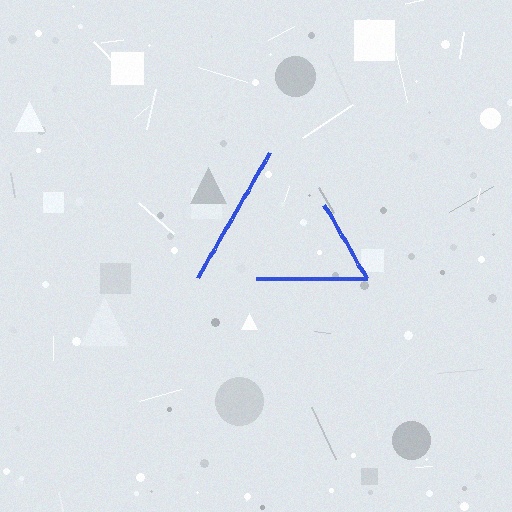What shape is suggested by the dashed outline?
The dashed outline suggests a triangle.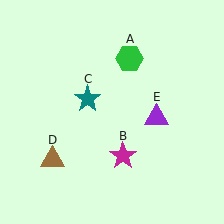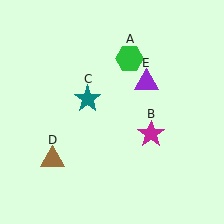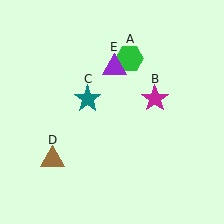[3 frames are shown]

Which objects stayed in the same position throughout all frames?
Green hexagon (object A) and teal star (object C) and brown triangle (object D) remained stationary.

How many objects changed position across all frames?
2 objects changed position: magenta star (object B), purple triangle (object E).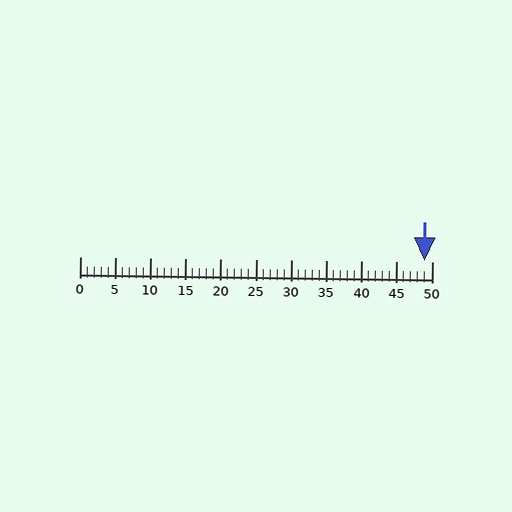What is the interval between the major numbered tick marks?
The major tick marks are spaced 5 units apart.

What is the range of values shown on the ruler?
The ruler shows values from 0 to 50.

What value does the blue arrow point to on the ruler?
The blue arrow points to approximately 49.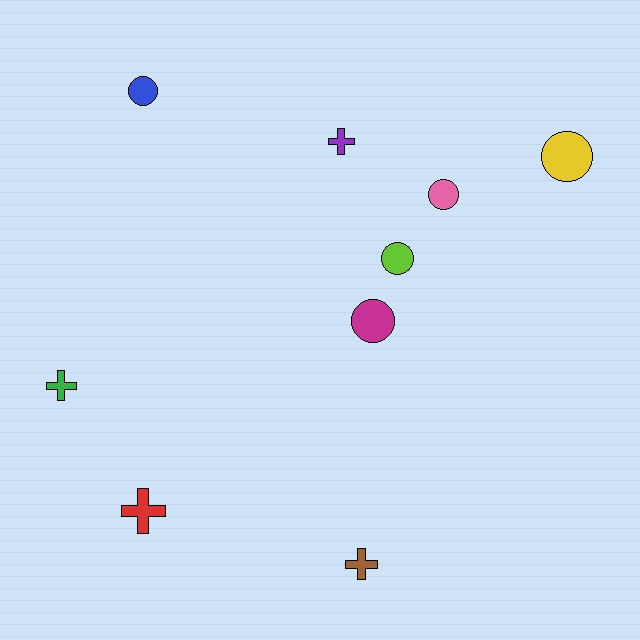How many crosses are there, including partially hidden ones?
There are 4 crosses.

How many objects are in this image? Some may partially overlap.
There are 9 objects.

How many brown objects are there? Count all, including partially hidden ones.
There is 1 brown object.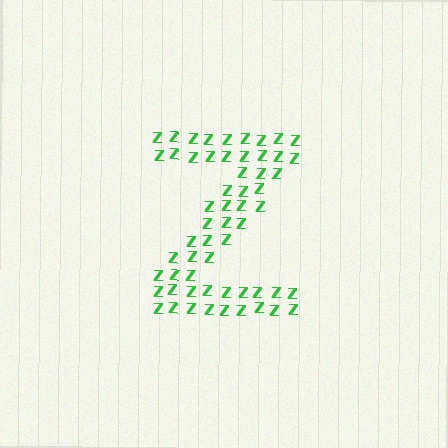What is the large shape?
The large shape is the letter Z.